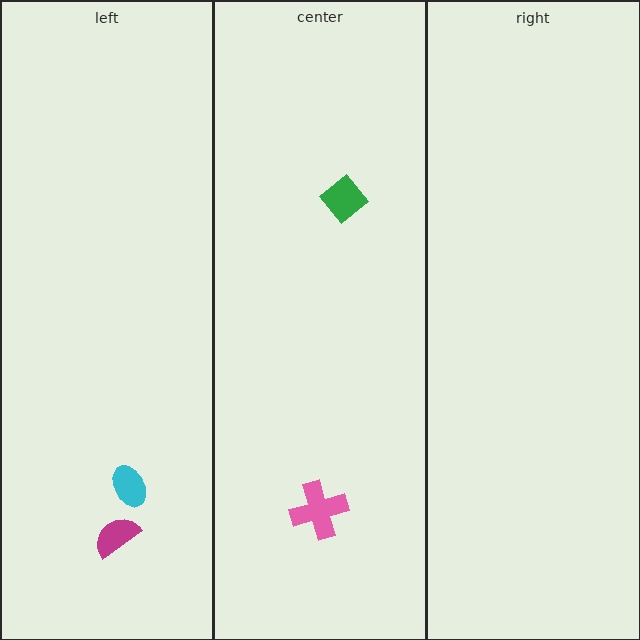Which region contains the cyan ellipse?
The left region.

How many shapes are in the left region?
2.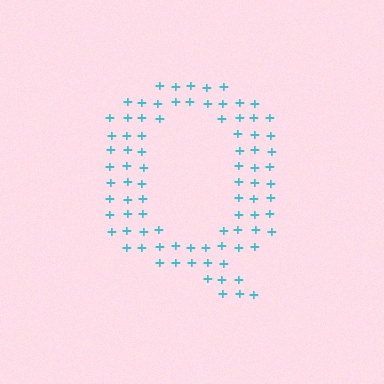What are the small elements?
The small elements are plus signs.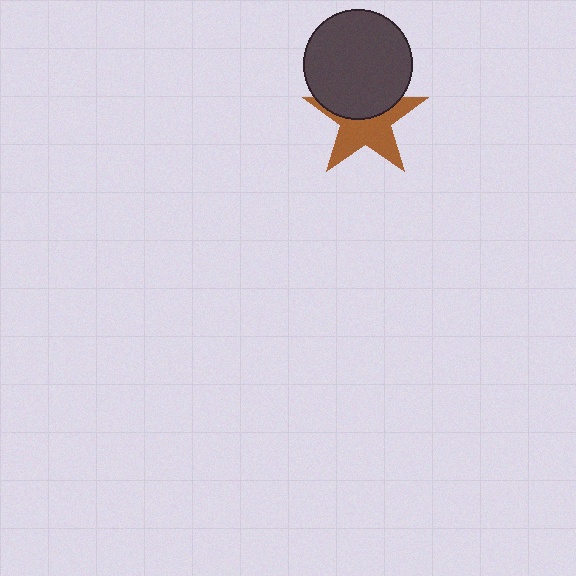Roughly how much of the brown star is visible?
About half of it is visible (roughly 58%).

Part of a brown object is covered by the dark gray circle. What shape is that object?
It is a star.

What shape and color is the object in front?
The object in front is a dark gray circle.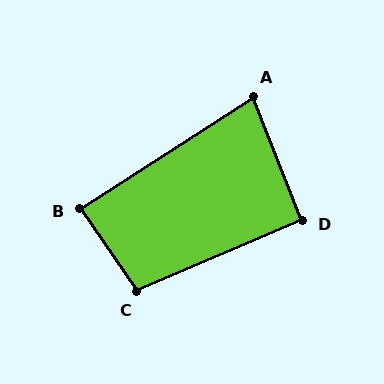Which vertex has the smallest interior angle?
A, at approximately 79 degrees.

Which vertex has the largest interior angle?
C, at approximately 101 degrees.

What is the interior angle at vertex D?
Approximately 92 degrees (approximately right).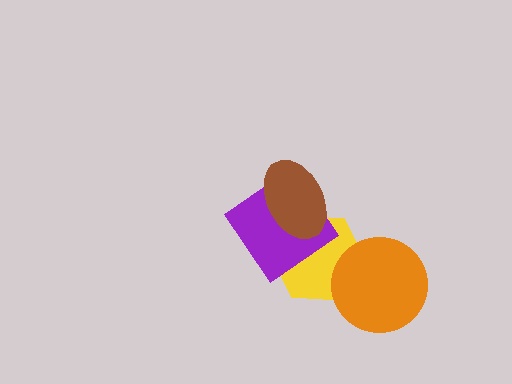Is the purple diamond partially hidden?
Yes, it is partially covered by another shape.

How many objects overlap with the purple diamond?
2 objects overlap with the purple diamond.